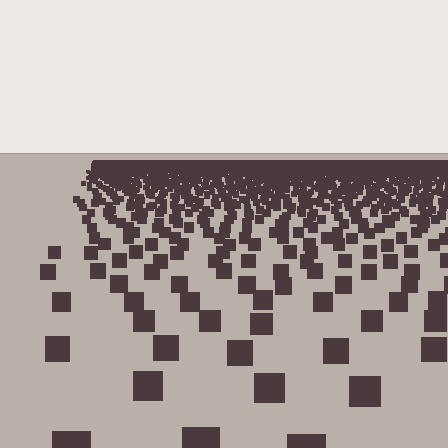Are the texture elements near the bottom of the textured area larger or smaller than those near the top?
Larger. Near the bottom, elements are closer to the viewer and appear at a bigger on-screen size.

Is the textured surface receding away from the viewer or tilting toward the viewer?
The surface is receding away from the viewer. Texture elements get smaller and denser toward the top.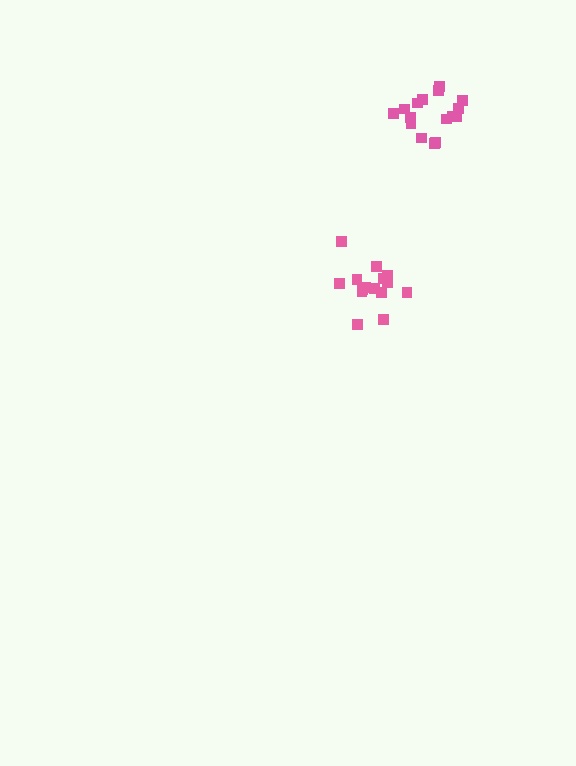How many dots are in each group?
Group 1: 15 dots, Group 2: 16 dots (31 total).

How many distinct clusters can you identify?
There are 2 distinct clusters.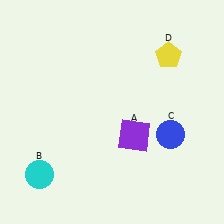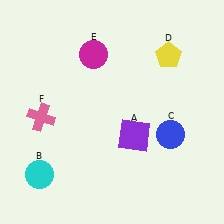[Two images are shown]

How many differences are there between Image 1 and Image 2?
There are 2 differences between the two images.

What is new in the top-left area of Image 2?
A magenta circle (E) was added in the top-left area of Image 2.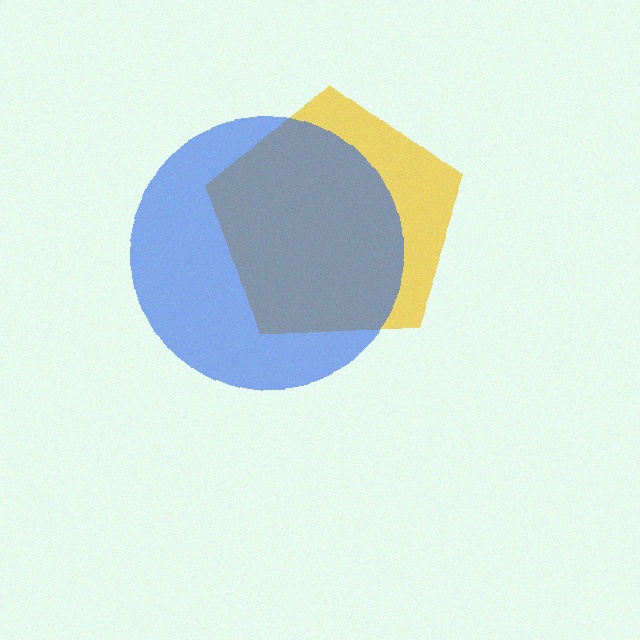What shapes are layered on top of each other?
The layered shapes are: a yellow pentagon, a blue circle.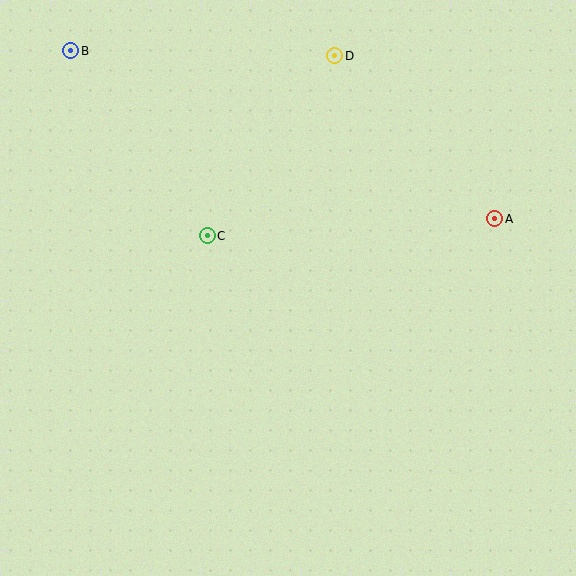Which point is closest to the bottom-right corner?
Point A is closest to the bottom-right corner.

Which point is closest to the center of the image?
Point C at (207, 236) is closest to the center.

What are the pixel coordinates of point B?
Point B is at (71, 51).